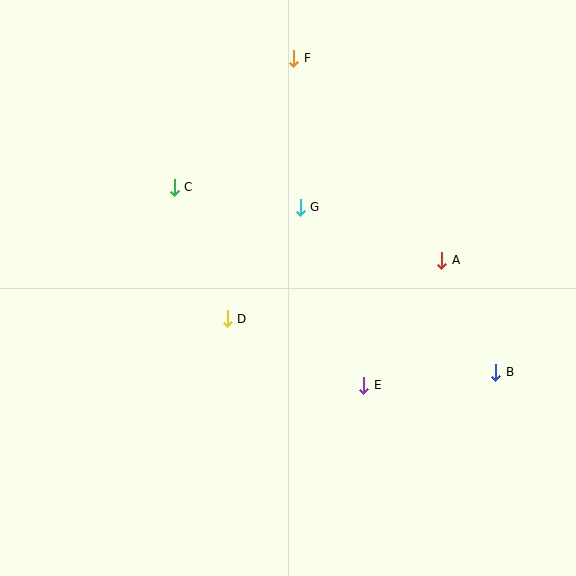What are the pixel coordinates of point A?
Point A is at (442, 260).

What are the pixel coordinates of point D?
Point D is at (227, 319).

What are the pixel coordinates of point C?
Point C is at (174, 187).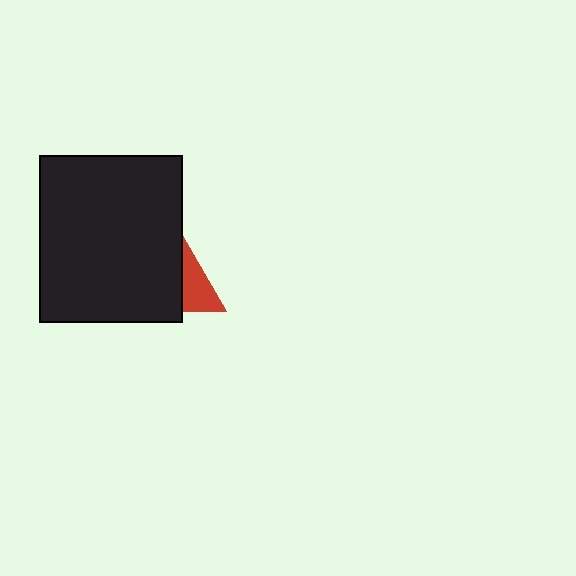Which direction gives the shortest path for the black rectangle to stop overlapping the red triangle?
Moving left gives the shortest separation.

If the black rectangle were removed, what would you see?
You would see the complete red triangle.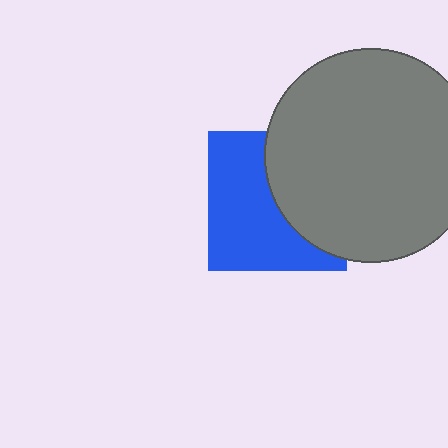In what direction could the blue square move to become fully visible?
The blue square could move left. That would shift it out from behind the gray circle entirely.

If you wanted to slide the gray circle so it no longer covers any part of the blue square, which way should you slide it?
Slide it right — that is the most direct way to separate the two shapes.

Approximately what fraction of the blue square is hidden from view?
Roughly 43% of the blue square is hidden behind the gray circle.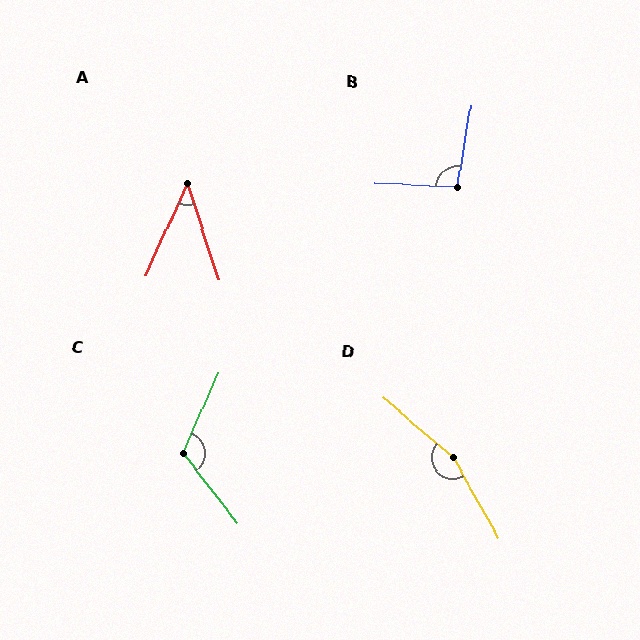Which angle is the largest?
D, at approximately 160 degrees.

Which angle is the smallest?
A, at approximately 42 degrees.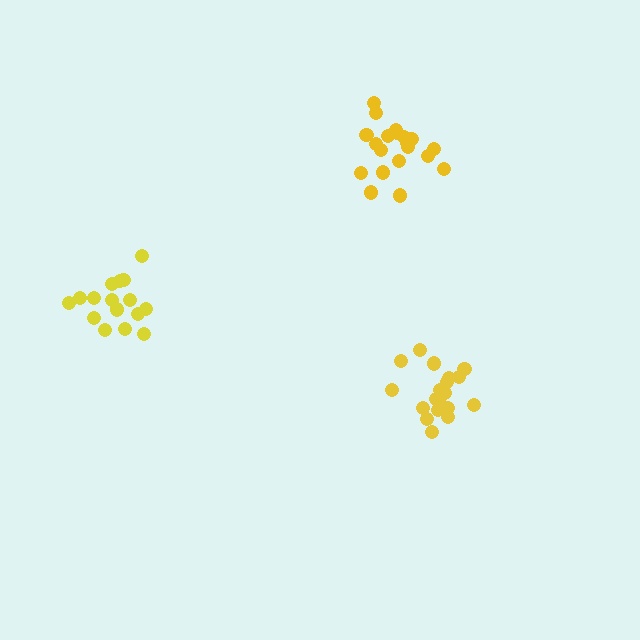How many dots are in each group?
Group 1: 20 dots, Group 2: 16 dots, Group 3: 21 dots (57 total).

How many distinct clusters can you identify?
There are 3 distinct clusters.